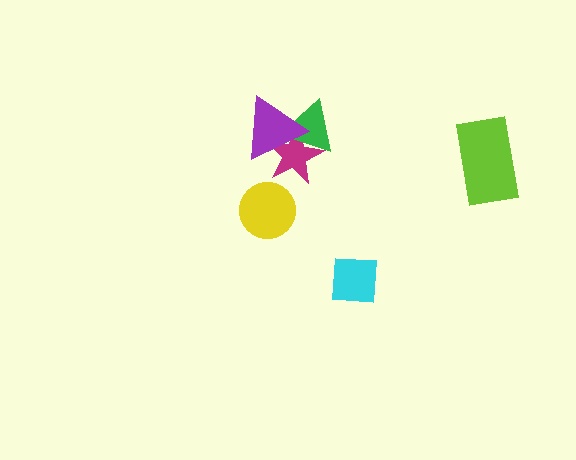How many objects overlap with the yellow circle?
0 objects overlap with the yellow circle.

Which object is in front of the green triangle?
The purple triangle is in front of the green triangle.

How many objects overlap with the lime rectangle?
0 objects overlap with the lime rectangle.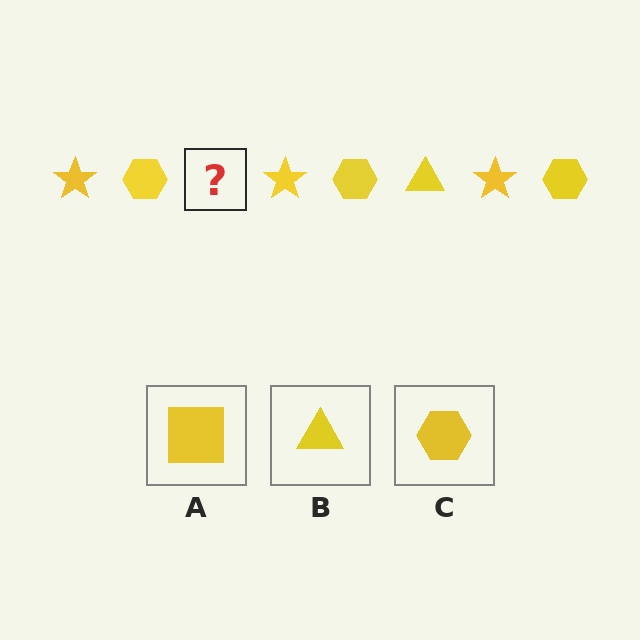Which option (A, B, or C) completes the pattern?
B.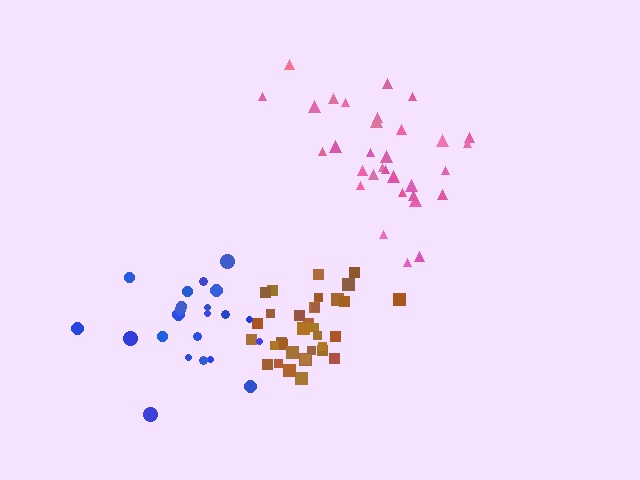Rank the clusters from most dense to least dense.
brown, blue, pink.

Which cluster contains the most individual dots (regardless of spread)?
Brown (34).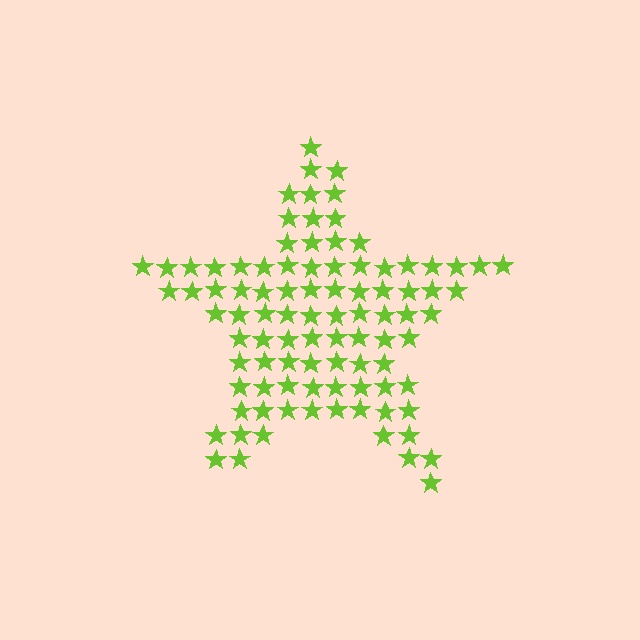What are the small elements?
The small elements are stars.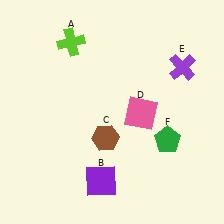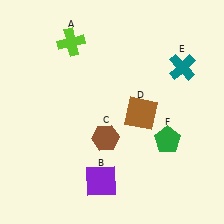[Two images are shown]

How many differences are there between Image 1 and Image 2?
There are 2 differences between the two images.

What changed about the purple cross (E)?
In Image 1, E is purple. In Image 2, it changed to teal.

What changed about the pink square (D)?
In Image 1, D is pink. In Image 2, it changed to brown.